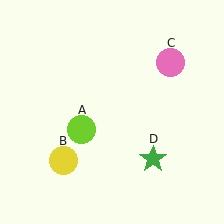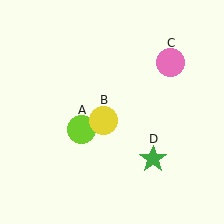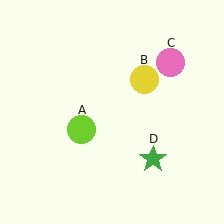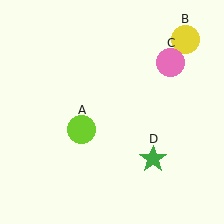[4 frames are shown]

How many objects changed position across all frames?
1 object changed position: yellow circle (object B).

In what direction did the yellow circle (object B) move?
The yellow circle (object B) moved up and to the right.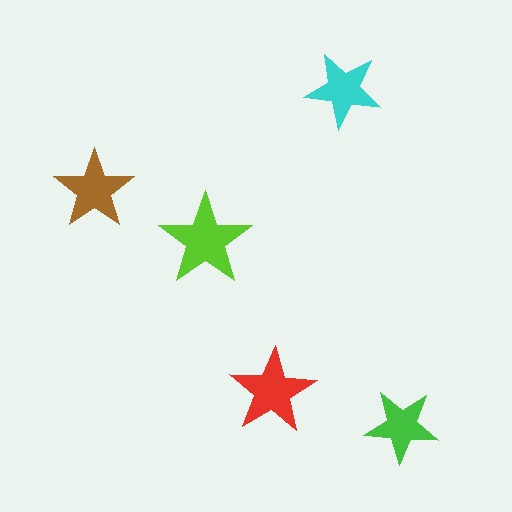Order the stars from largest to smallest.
the lime one, the red one, the brown one, the cyan one, the green one.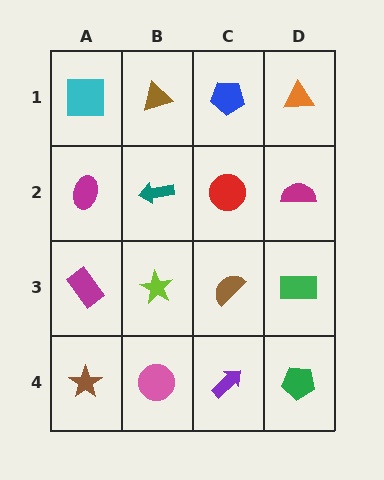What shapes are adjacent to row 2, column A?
A cyan square (row 1, column A), a magenta rectangle (row 3, column A), a teal arrow (row 2, column B).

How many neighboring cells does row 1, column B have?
3.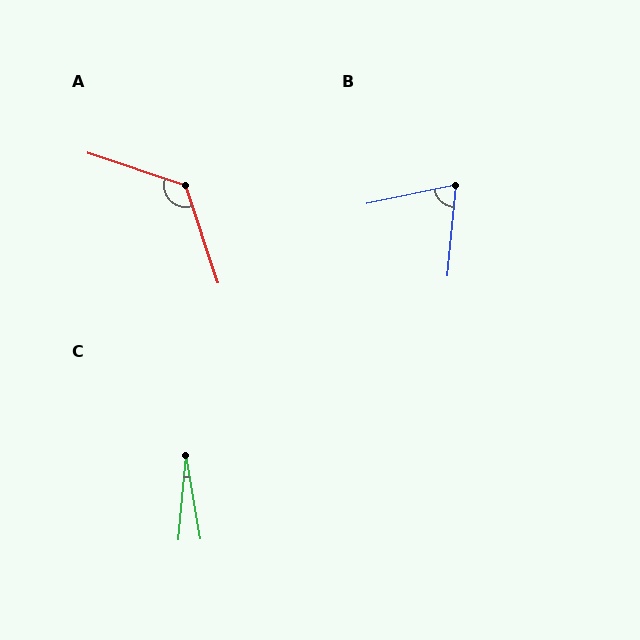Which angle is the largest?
A, at approximately 127 degrees.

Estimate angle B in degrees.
Approximately 73 degrees.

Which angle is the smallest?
C, at approximately 15 degrees.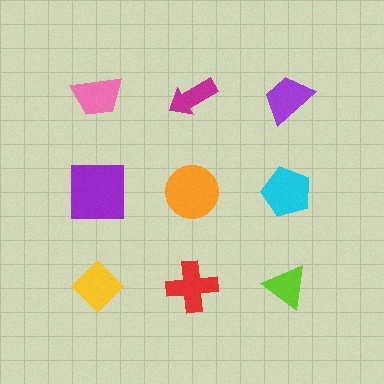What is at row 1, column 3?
A purple trapezoid.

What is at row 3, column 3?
A lime triangle.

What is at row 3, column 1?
A yellow diamond.